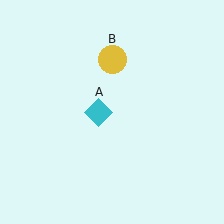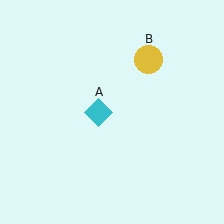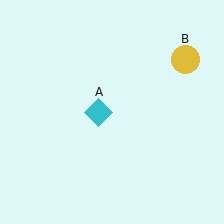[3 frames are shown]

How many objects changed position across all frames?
1 object changed position: yellow circle (object B).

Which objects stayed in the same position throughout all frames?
Cyan diamond (object A) remained stationary.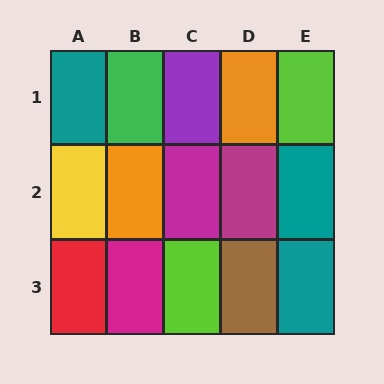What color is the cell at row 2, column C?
Magenta.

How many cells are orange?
2 cells are orange.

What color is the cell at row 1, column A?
Teal.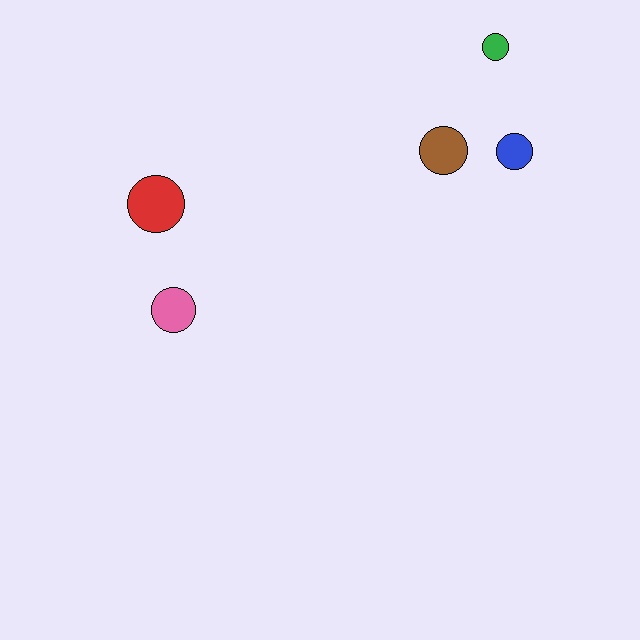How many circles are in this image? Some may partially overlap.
There are 5 circles.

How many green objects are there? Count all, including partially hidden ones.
There is 1 green object.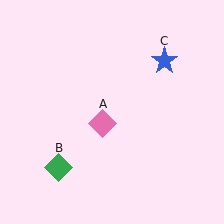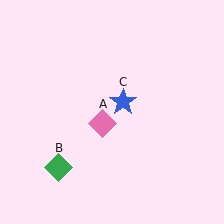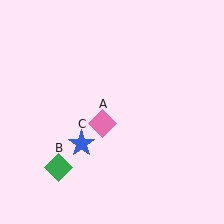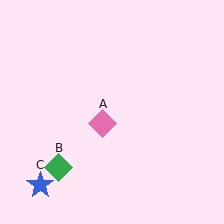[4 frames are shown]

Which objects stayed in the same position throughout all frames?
Pink diamond (object A) and green diamond (object B) remained stationary.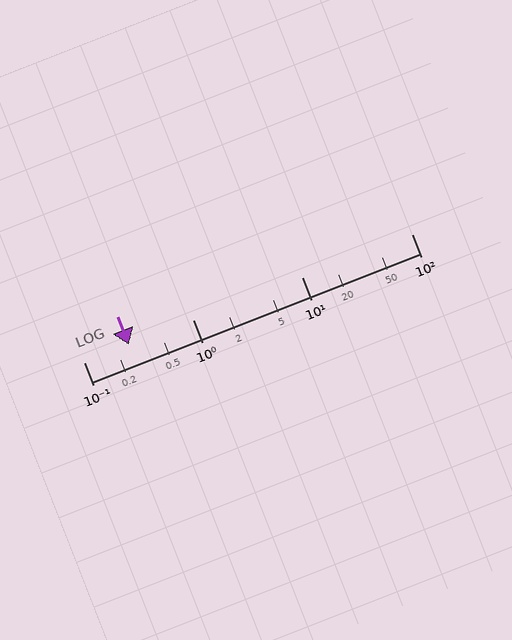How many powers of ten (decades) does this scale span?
The scale spans 3 decades, from 0.1 to 100.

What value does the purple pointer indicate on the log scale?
The pointer indicates approximately 0.26.